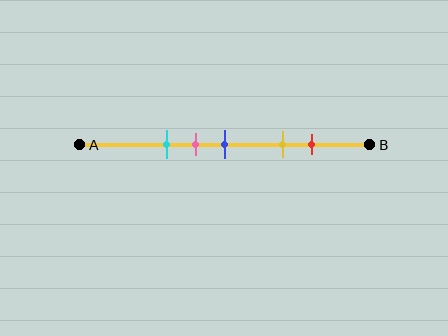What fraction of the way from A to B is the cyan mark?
The cyan mark is approximately 30% (0.3) of the way from A to B.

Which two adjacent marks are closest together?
The pink and blue marks are the closest adjacent pair.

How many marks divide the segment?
There are 5 marks dividing the segment.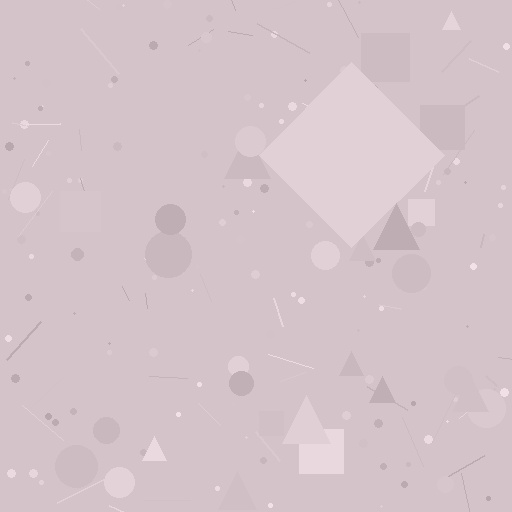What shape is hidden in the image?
A diamond is hidden in the image.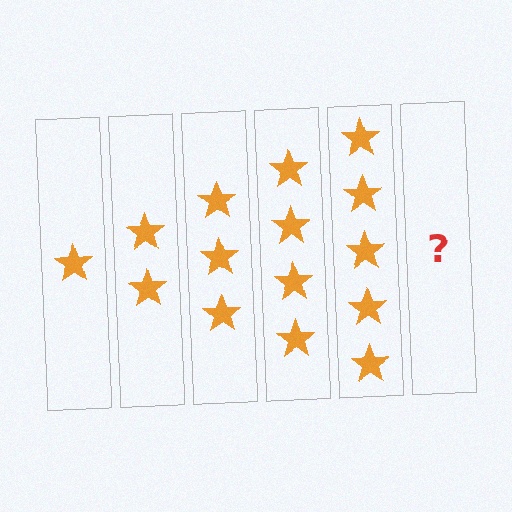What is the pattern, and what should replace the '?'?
The pattern is that each step adds one more star. The '?' should be 6 stars.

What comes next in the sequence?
The next element should be 6 stars.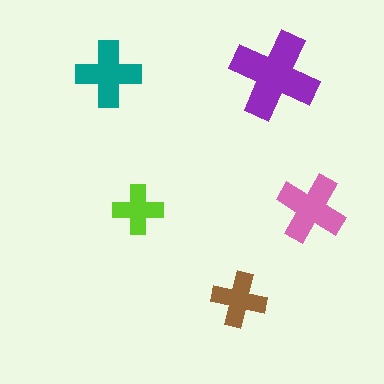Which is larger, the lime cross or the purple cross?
The purple one.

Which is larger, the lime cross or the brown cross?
The brown one.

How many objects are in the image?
There are 5 objects in the image.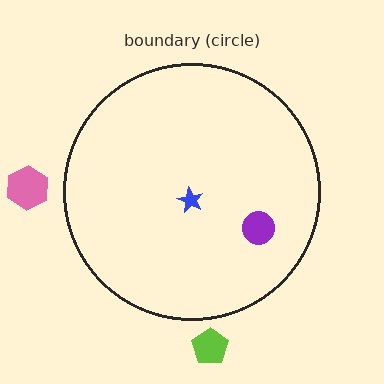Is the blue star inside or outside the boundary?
Inside.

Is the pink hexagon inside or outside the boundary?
Outside.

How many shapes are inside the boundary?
2 inside, 2 outside.